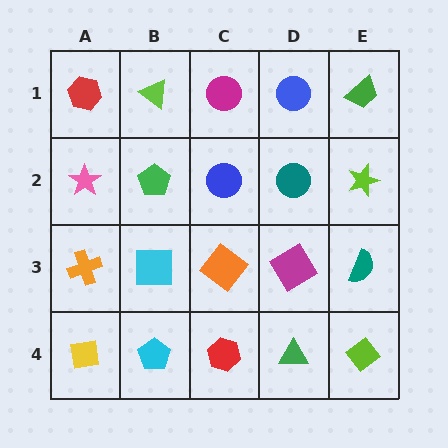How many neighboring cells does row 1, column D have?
3.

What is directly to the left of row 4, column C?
A cyan pentagon.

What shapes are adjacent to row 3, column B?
A green pentagon (row 2, column B), a cyan pentagon (row 4, column B), an orange cross (row 3, column A), an orange diamond (row 3, column C).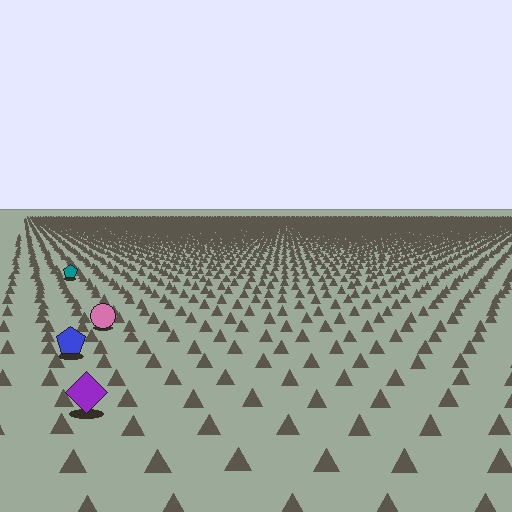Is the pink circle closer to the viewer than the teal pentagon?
Yes. The pink circle is closer — you can tell from the texture gradient: the ground texture is coarser near it.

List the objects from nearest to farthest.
From nearest to farthest: the purple diamond, the blue pentagon, the pink circle, the teal pentagon.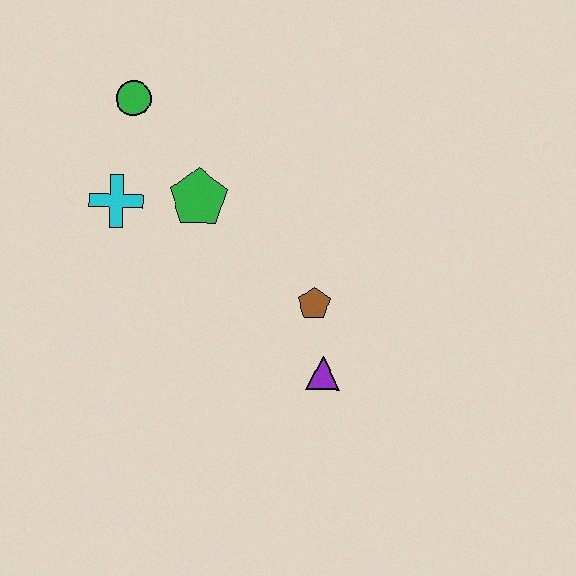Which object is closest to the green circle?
The cyan cross is closest to the green circle.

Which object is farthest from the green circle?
The purple triangle is farthest from the green circle.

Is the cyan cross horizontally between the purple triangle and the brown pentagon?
No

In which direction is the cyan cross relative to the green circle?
The cyan cross is below the green circle.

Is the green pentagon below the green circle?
Yes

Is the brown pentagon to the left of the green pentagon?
No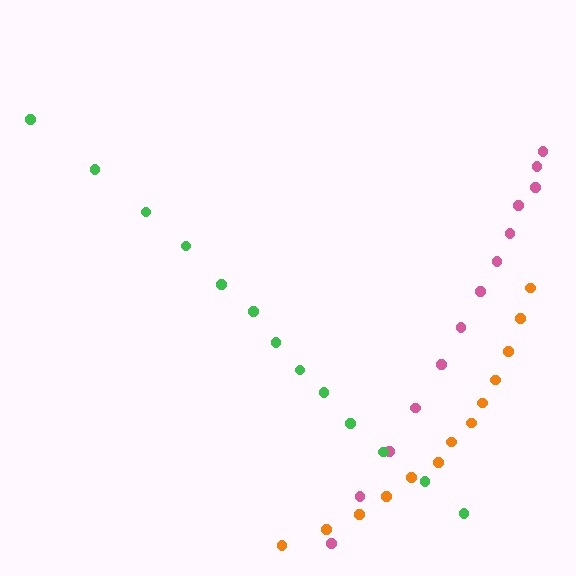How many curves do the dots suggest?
There are 3 distinct paths.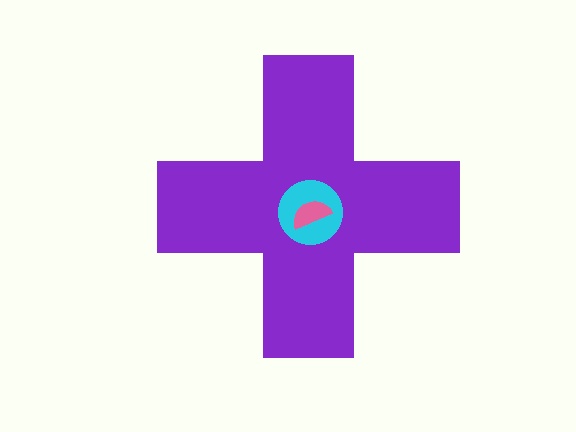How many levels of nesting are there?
3.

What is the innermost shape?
The pink semicircle.